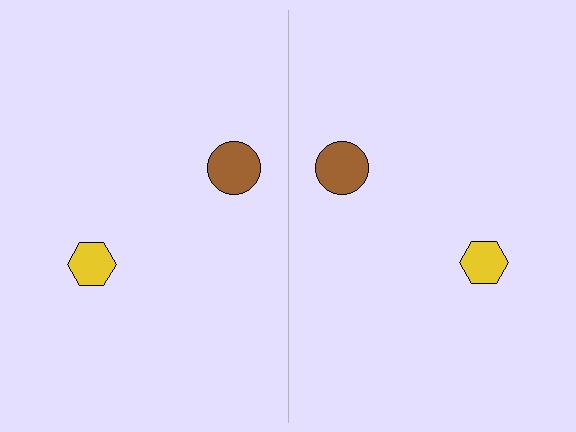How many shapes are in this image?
There are 4 shapes in this image.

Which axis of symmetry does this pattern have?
The pattern has a vertical axis of symmetry running through the center of the image.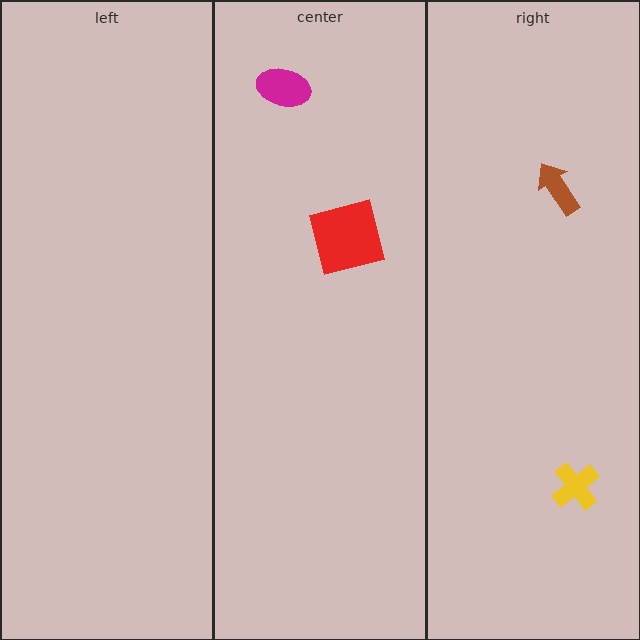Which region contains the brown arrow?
The right region.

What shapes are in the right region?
The yellow cross, the brown arrow.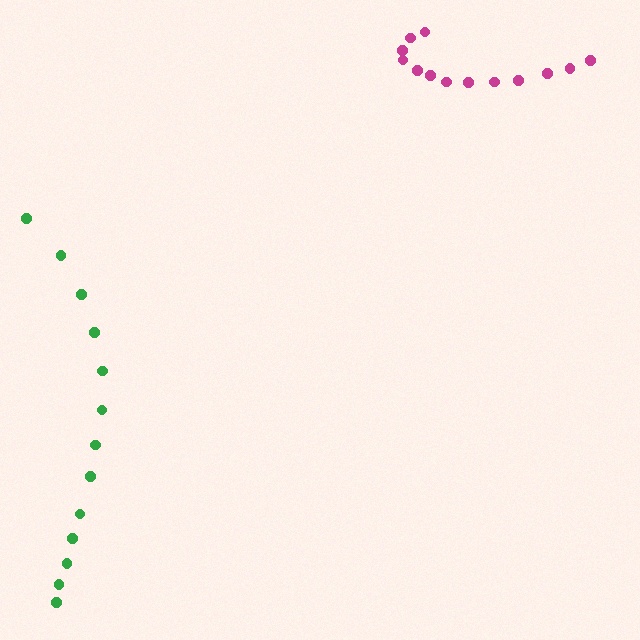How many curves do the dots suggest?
There are 2 distinct paths.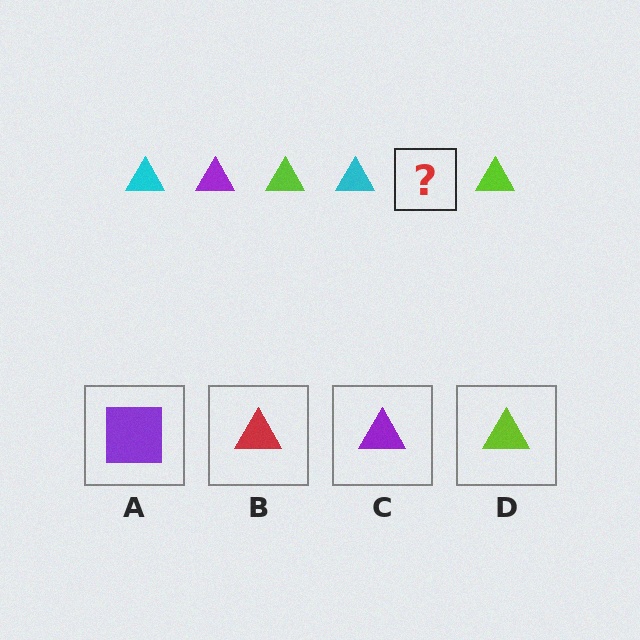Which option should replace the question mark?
Option C.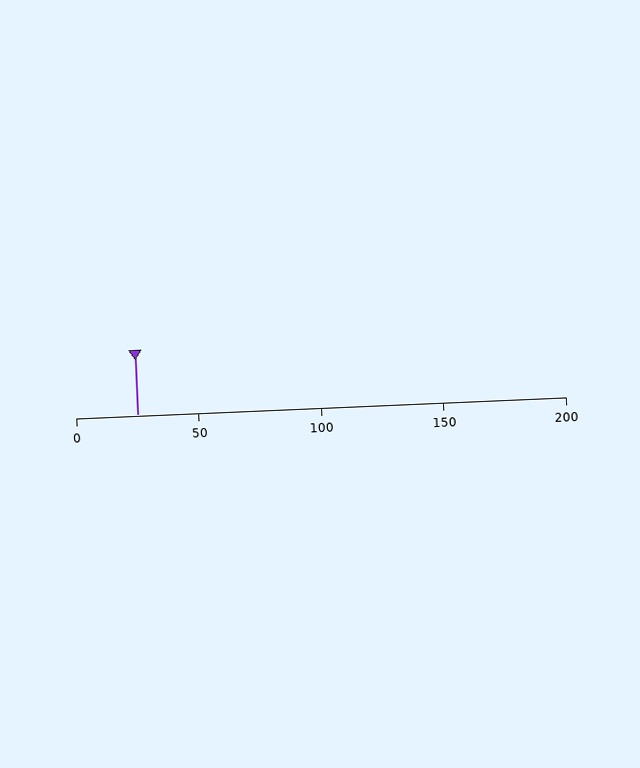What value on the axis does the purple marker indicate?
The marker indicates approximately 25.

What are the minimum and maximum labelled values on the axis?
The axis runs from 0 to 200.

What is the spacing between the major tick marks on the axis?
The major ticks are spaced 50 apart.